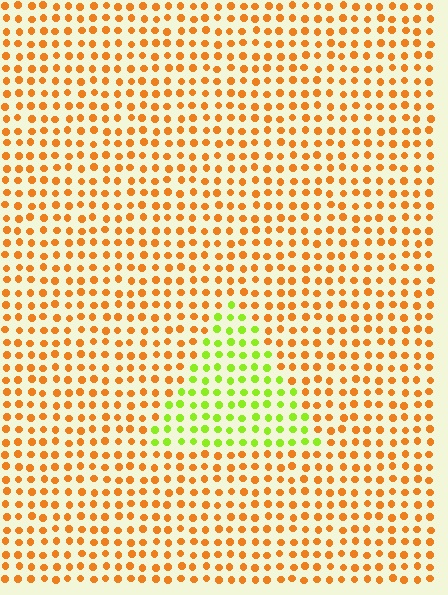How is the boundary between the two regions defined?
The boundary is defined purely by a slight shift in hue (about 61 degrees). Spacing, size, and orientation are identical on both sides.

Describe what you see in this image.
The image is filled with small orange elements in a uniform arrangement. A triangle-shaped region is visible where the elements are tinted to a slightly different hue, forming a subtle color boundary.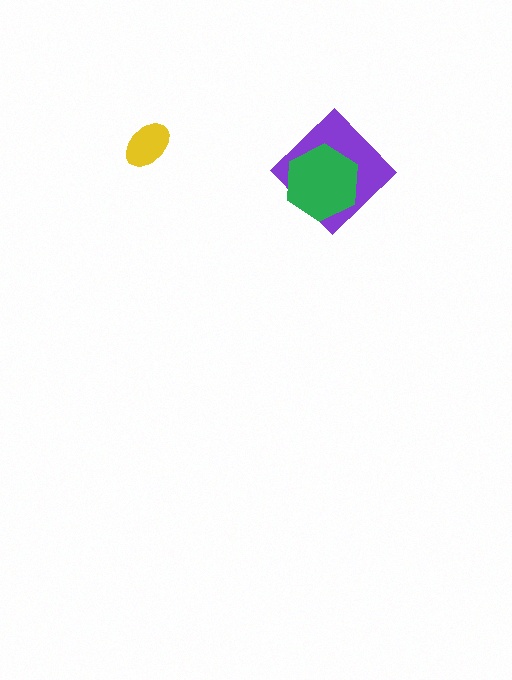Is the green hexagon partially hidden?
No, no other shape covers it.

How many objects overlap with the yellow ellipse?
0 objects overlap with the yellow ellipse.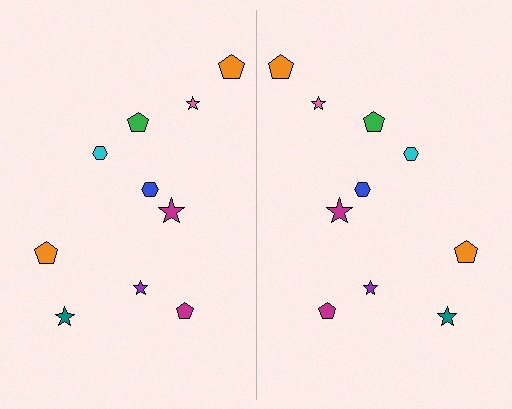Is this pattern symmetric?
Yes, this pattern has bilateral (reflection) symmetry.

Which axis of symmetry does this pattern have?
The pattern has a vertical axis of symmetry running through the center of the image.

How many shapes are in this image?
There are 20 shapes in this image.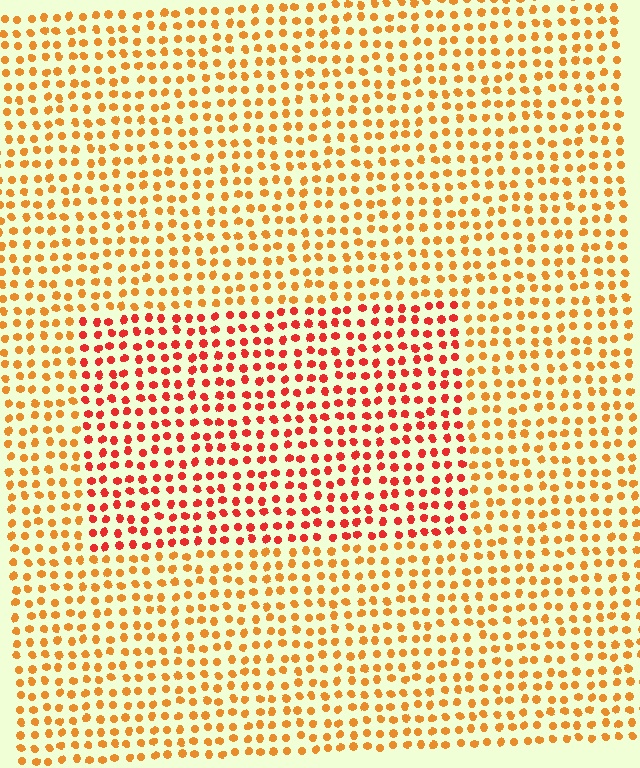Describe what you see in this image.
The image is filled with small orange elements in a uniform arrangement. A rectangle-shaped region is visible where the elements are tinted to a slightly different hue, forming a subtle color boundary.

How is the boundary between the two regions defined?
The boundary is defined purely by a slight shift in hue (about 31 degrees). Spacing, size, and orientation are identical on both sides.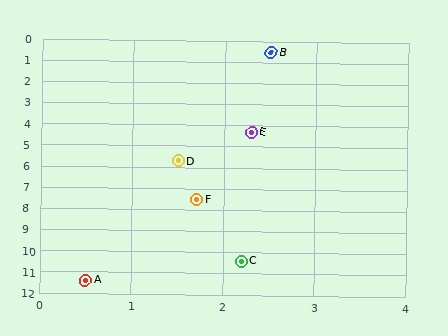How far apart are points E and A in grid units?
Points E and A are about 7.3 grid units apart.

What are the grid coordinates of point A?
Point A is at approximately (0.5, 11.4).